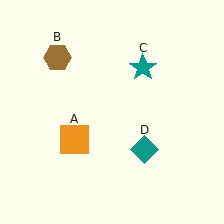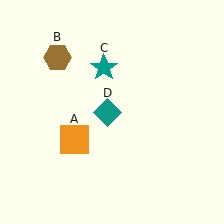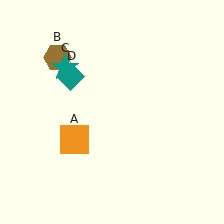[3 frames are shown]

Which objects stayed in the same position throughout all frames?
Orange square (object A) and brown hexagon (object B) remained stationary.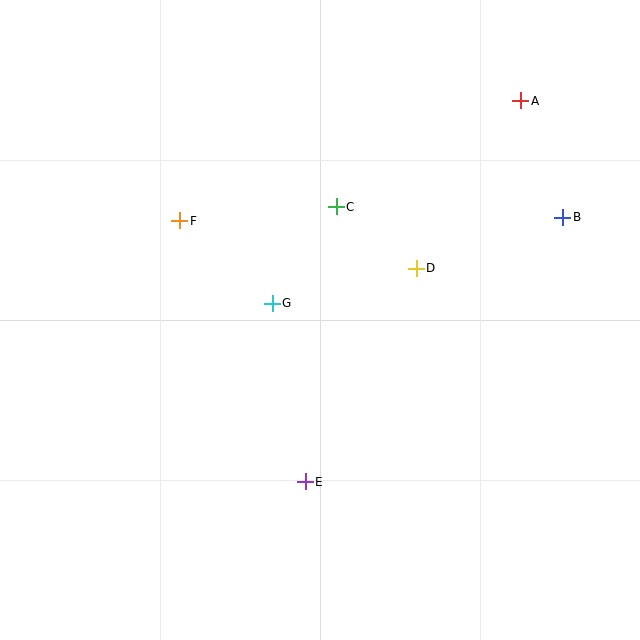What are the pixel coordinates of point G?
Point G is at (272, 303).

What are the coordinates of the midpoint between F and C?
The midpoint between F and C is at (258, 214).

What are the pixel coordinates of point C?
Point C is at (336, 207).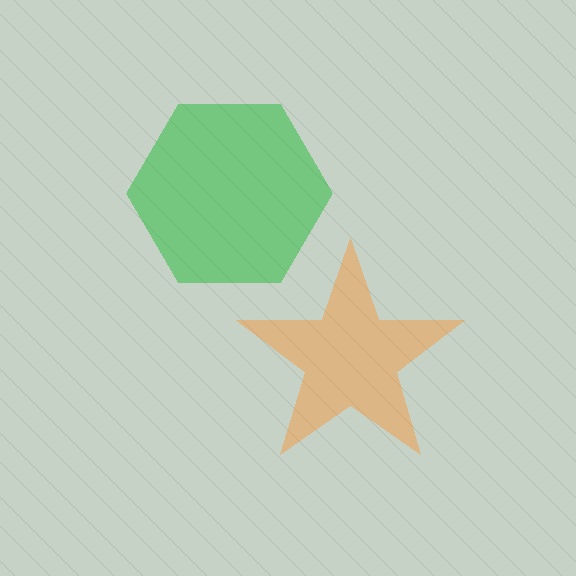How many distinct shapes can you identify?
There are 2 distinct shapes: a green hexagon, an orange star.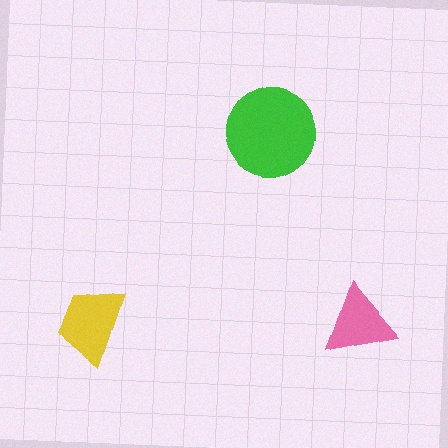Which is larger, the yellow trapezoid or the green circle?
The green circle.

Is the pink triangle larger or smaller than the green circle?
Smaller.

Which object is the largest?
The green circle.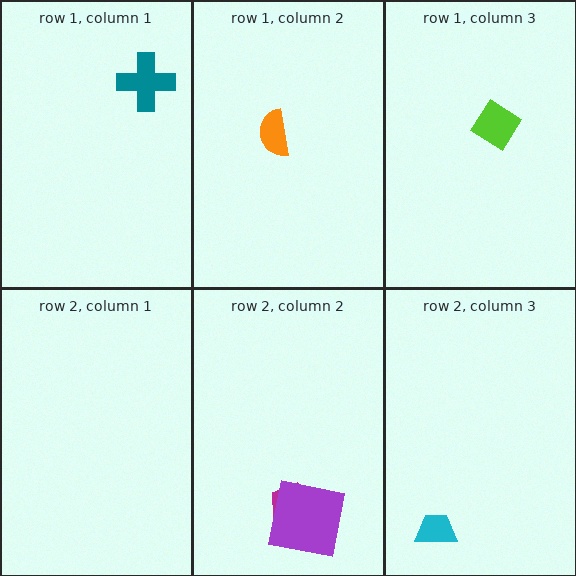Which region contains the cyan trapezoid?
The row 2, column 3 region.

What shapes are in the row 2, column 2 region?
The magenta pentagon, the purple square.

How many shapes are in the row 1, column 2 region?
1.